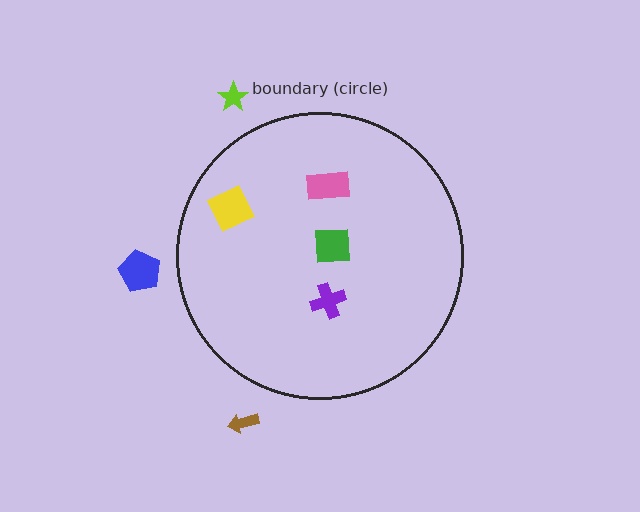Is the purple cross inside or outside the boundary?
Inside.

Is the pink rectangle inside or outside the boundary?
Inside.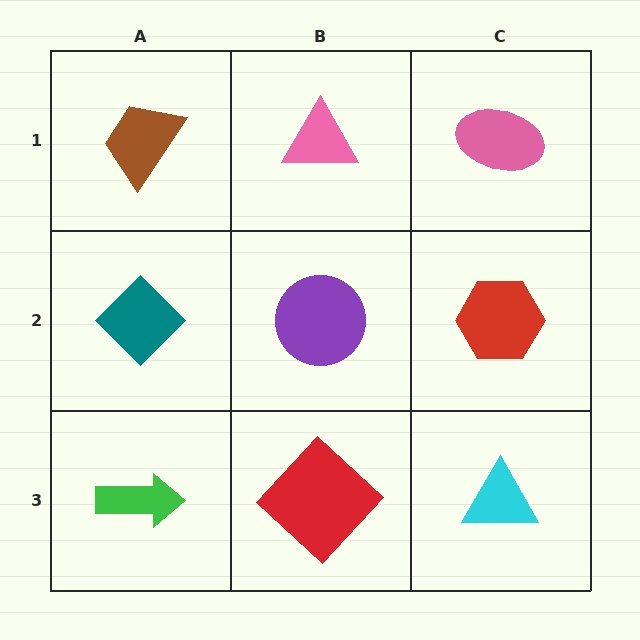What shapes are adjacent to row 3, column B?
A purple circle (row 2, column B), a green arrow (row 3, column A), a cyan triangle (row 3, column C).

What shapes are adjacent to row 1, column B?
A purple circle (row 2, column B), a brown trapezoid (row 1, column A), a pink ellipse (row 1, column C).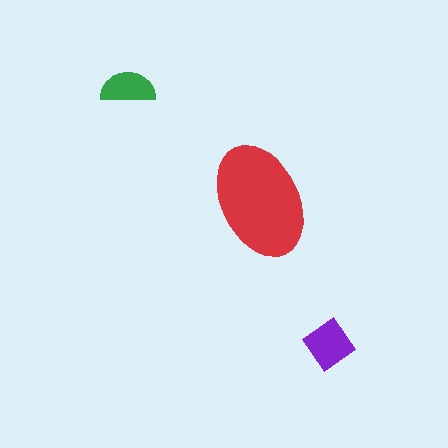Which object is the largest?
The red ellipse.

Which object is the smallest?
The green semicircle.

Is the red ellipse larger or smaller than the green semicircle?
Larger.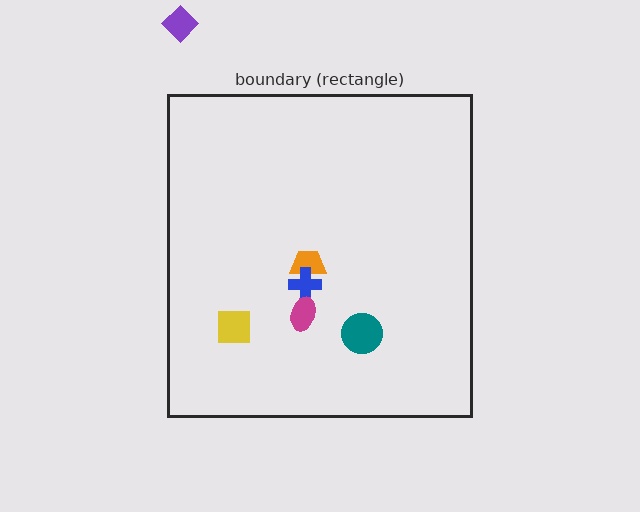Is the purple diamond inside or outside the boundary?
Outside.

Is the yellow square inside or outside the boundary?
Inside.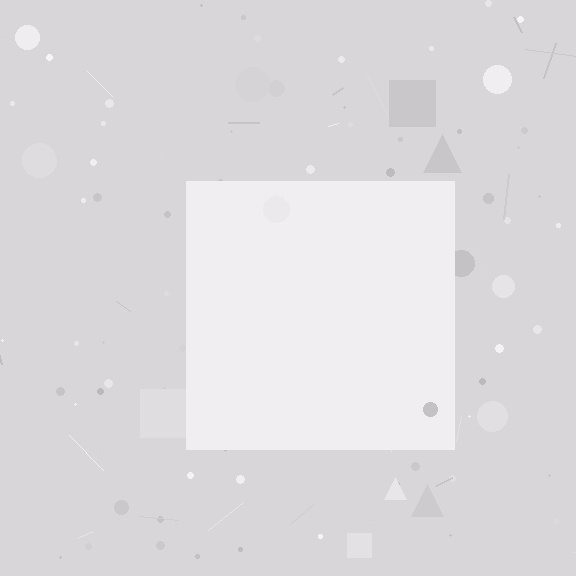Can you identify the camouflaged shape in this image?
The camouflaged shape is a square.